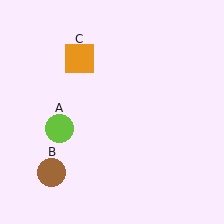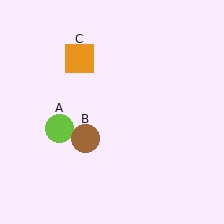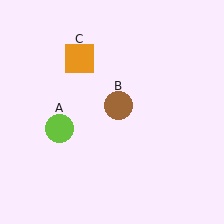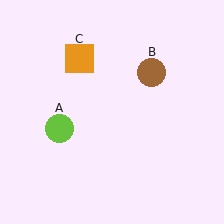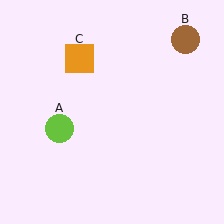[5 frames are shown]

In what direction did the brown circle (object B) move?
The brown circle (object B) moved up and to the right.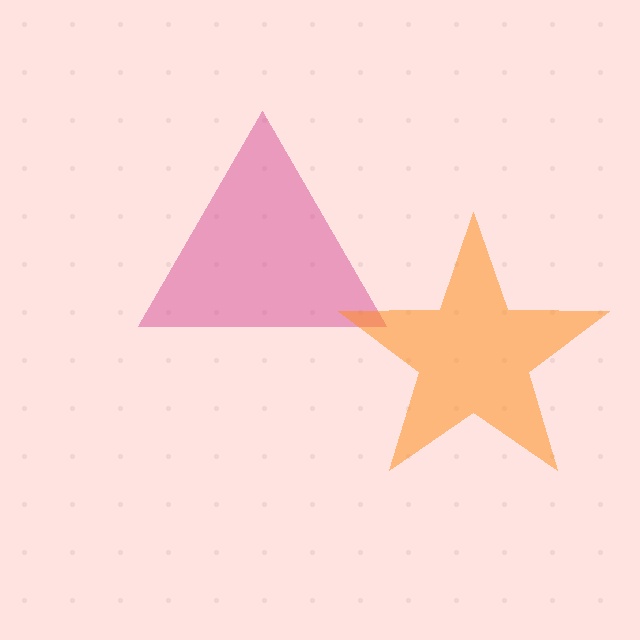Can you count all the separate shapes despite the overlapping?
Yes, there are 2 separate shapes.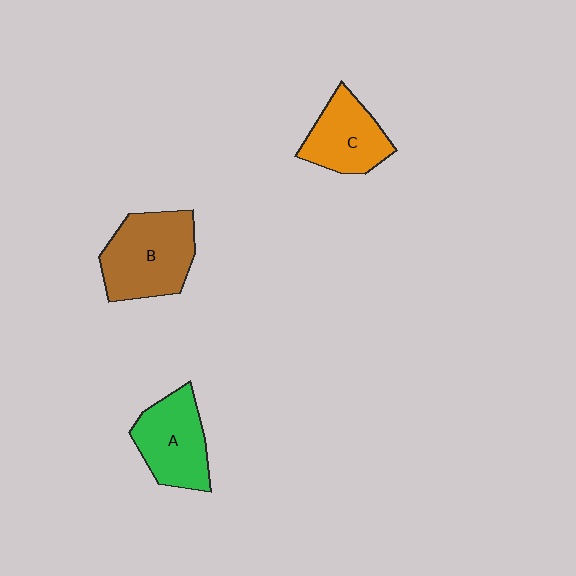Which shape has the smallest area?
Shape C (orange).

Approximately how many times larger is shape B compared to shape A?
Approximately 1.2 times.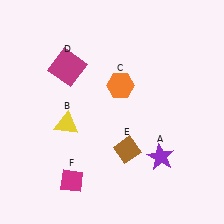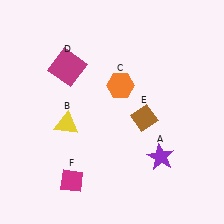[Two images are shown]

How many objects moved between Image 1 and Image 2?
1 object moved between the two images.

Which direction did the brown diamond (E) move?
The brown diamond (E) moved up.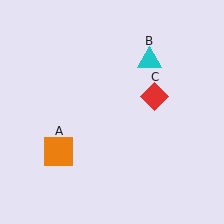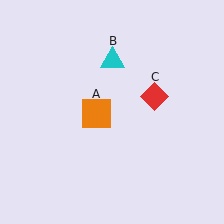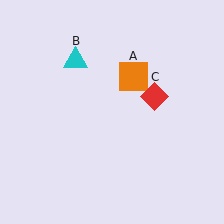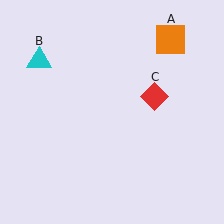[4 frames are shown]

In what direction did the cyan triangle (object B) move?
The cyan triangle (object B) moved left.